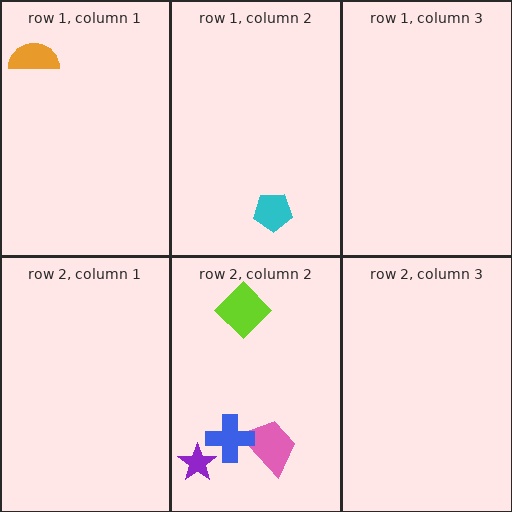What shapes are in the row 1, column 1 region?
The orange semicircle.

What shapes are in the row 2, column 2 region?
The pink trapezoid, the purple star, the lime diamond, the blue cross.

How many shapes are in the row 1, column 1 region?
1.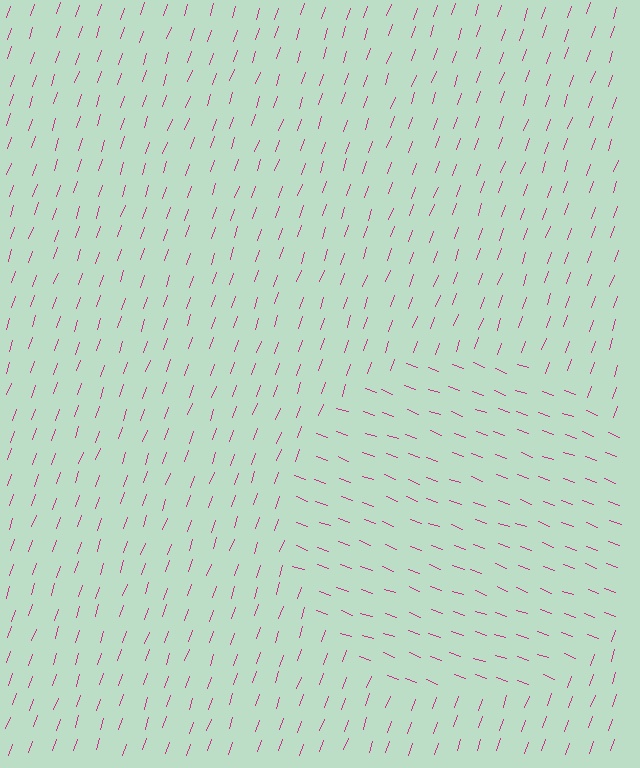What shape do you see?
I see a circle.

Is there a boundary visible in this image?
Yes, there is a texture boundary formed by a change in line orientation.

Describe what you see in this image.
The image is filled with small magenta line segments. A circle region in the image has lines oriented differently from the surrounding lines, creating a visible texture boundary.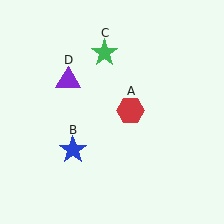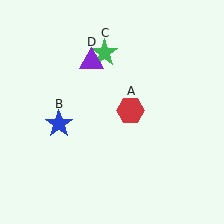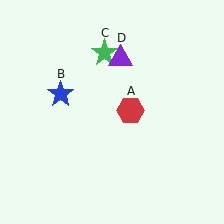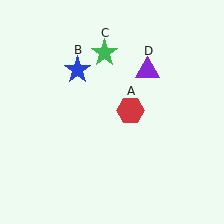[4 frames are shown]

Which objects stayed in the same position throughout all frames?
Red hexagon (object A) and green star (object C) remained stationary.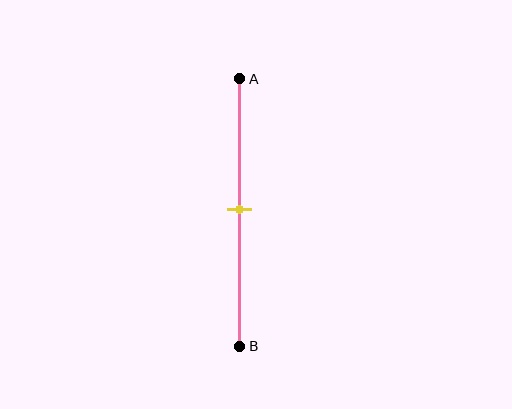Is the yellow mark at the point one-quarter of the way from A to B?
No, the mark is at about 50% from A, not at the 25% one-quarter point.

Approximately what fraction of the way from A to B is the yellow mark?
The yellow mark is approximately 50% of the way from A to B.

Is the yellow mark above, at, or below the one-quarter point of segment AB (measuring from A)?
The yellow mark is below the one-quarter point of segment AB.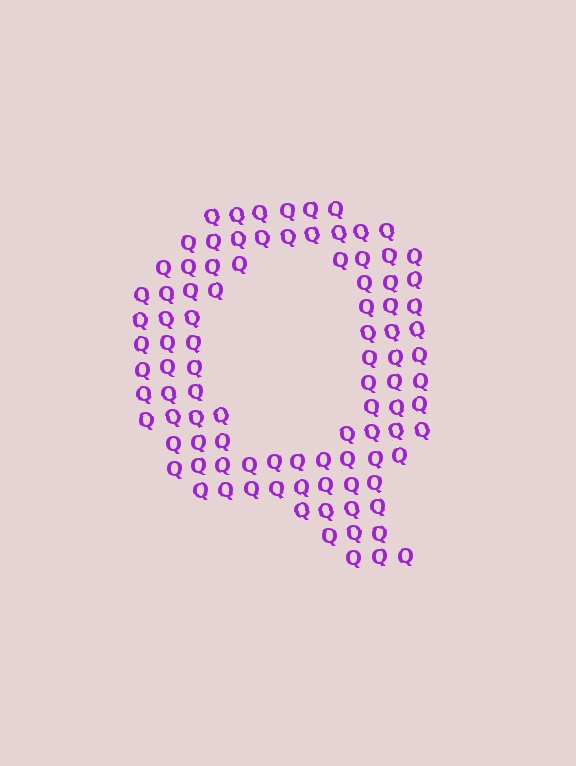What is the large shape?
The large shape is the letter Q.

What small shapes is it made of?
It is made of small letter Q's.